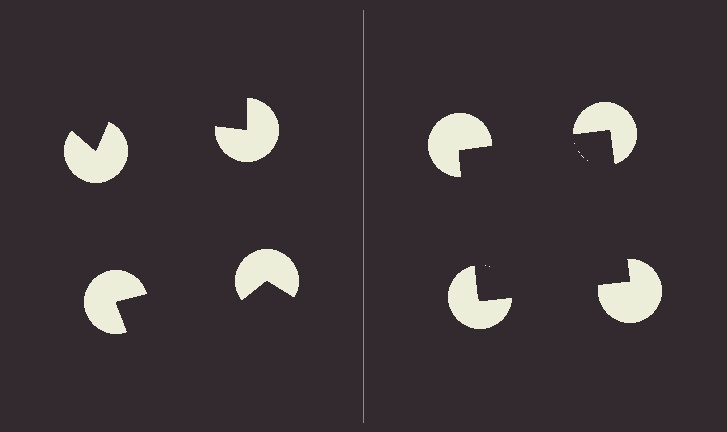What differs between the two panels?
The pac-man discs are positioned identically on both sides; only the wedge orientations differ. On the right they align to a square; on the left they are misaligned.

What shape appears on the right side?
An illusory square.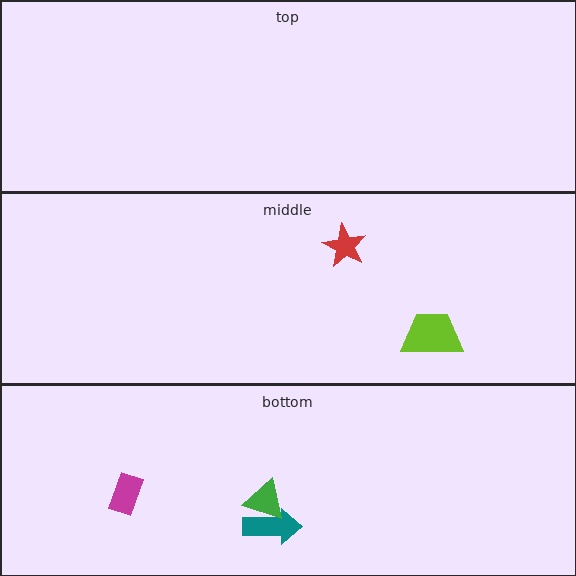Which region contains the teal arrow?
The bottom region.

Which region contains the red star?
The middle region.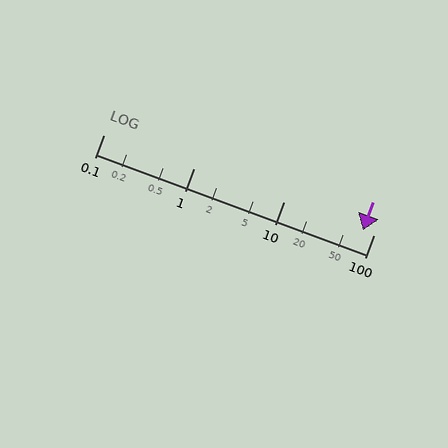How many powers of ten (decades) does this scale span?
The scale spans 3 decades, from 0.1 to 100.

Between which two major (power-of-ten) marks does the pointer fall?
The pointer is between 10 and 100.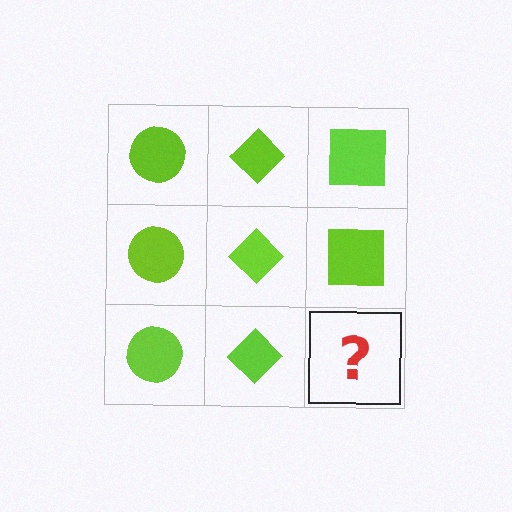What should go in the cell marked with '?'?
The missing cell should contain a lime square.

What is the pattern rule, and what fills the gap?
The rule is that each column has a consistent shape. The gap should be filled with a lime square.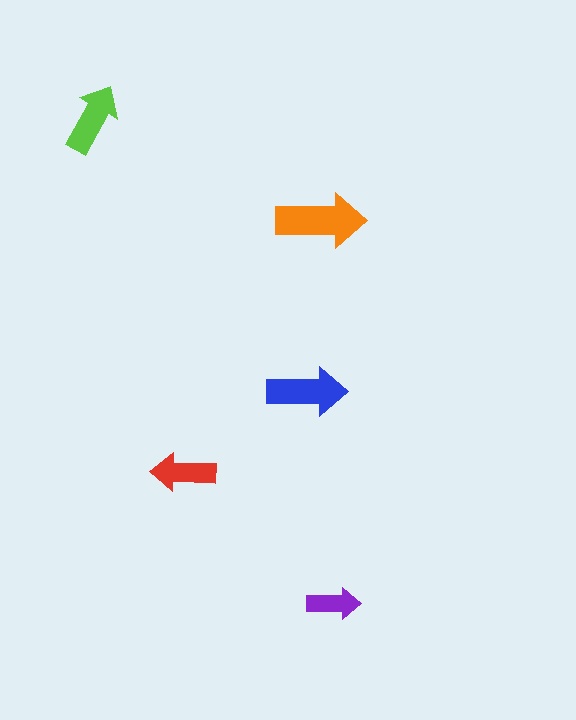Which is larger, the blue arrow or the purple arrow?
The blue one.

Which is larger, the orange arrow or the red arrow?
The orange one.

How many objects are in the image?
There are 5 objects in the image.